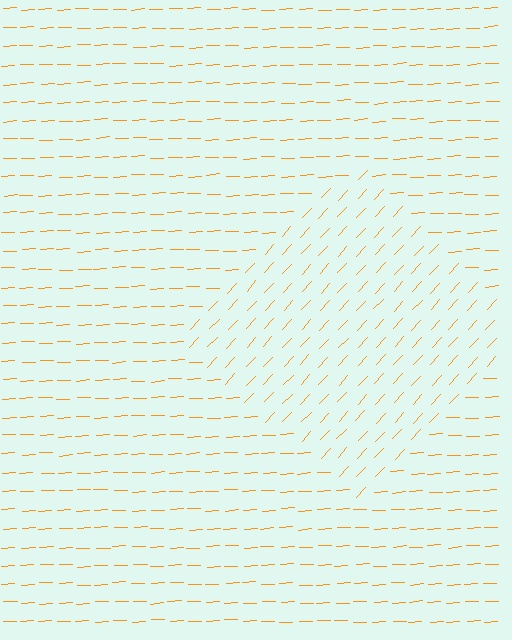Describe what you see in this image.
The image is filled with small orange line segments. A diamond region in the image has lines oriented differently from the surrounding lines, creating a visible texture boundary.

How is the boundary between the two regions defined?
The boundary is defined purely by a change in line orientation (approximately 45 degrees difference). All lines are the same color and thickness.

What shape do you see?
I see a diamond.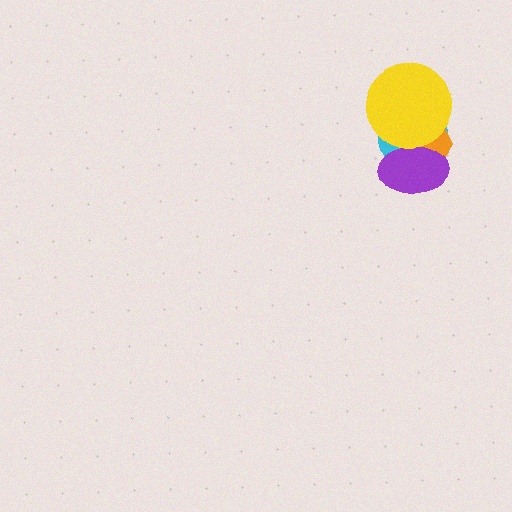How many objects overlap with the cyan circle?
3 objects overlap with the cyan circle.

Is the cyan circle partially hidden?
Yes, it is partially covered by another shape.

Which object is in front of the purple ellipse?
The yellow circle is in front of the purple ellipse.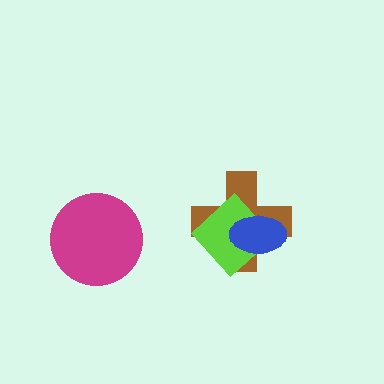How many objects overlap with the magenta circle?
0 objects overlap with the magenta circle.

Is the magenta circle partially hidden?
No, no other shape covers it.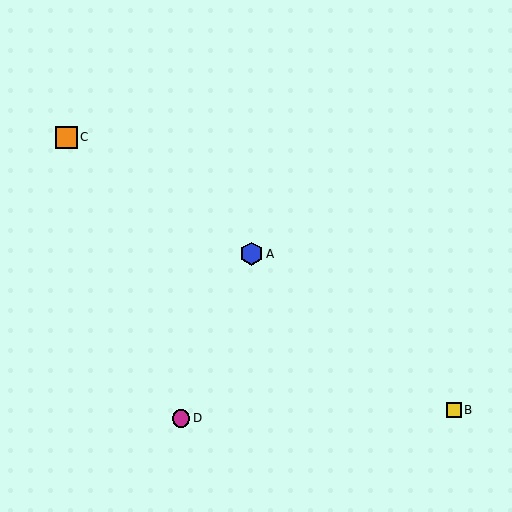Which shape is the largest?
The blue hexagon (labeled A) is the largest.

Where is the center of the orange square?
The center of the orange square is at (66, 137).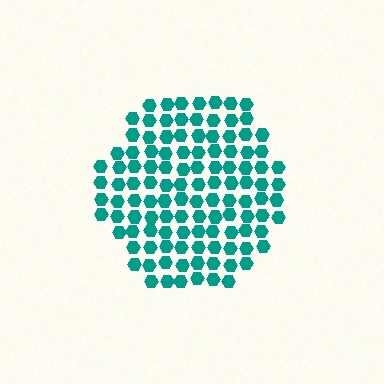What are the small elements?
The small elements are hexagons.